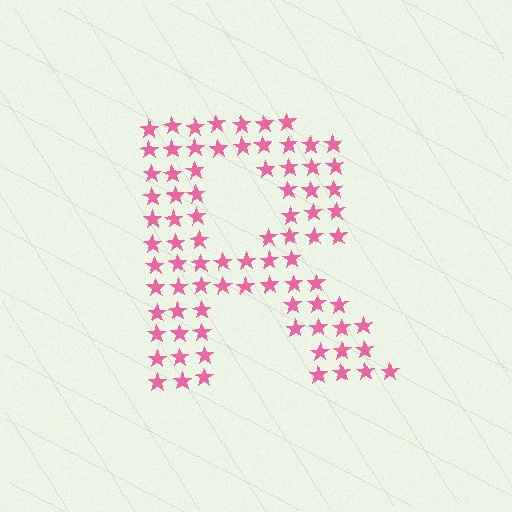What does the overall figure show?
The overall figure shows the letter R.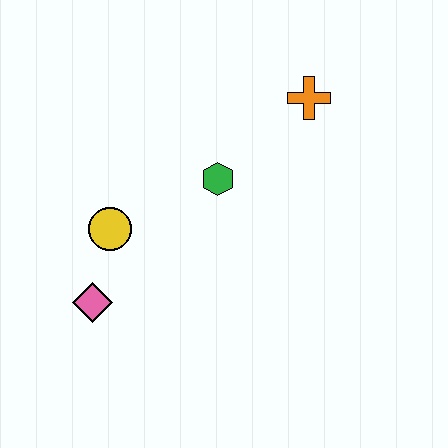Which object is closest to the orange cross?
The green hexagon is closest to the orange cross.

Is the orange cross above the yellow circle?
Yes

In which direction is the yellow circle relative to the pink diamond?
The yellow circle is above the pink diamond.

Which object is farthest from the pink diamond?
The orange cross is farthest from the pink diamond.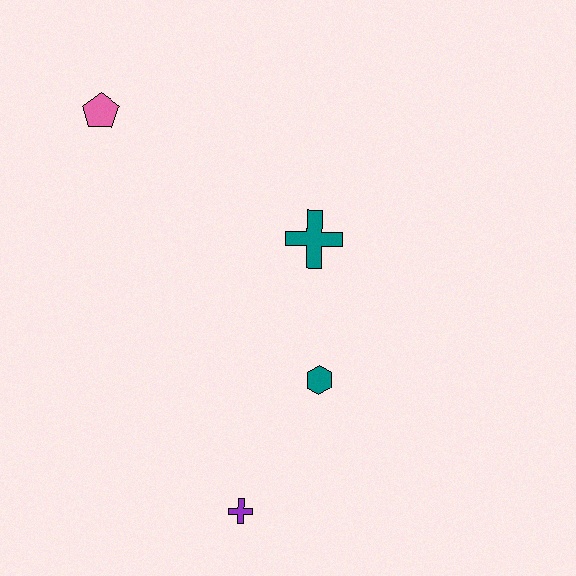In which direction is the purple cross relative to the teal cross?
The purple cross is below the teal cross.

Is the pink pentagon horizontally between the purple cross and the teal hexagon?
No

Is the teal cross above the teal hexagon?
Yes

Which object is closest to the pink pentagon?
The teal cross is closest to the pink pentagon.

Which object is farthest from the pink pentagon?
The purple cross is farthest from the pink pentagon.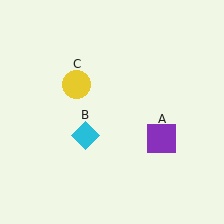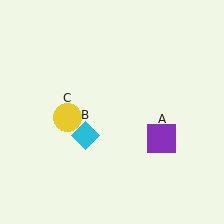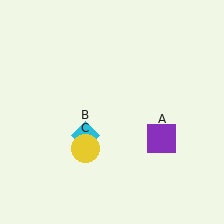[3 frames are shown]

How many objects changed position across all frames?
1 object changed position: yellow circle (object C).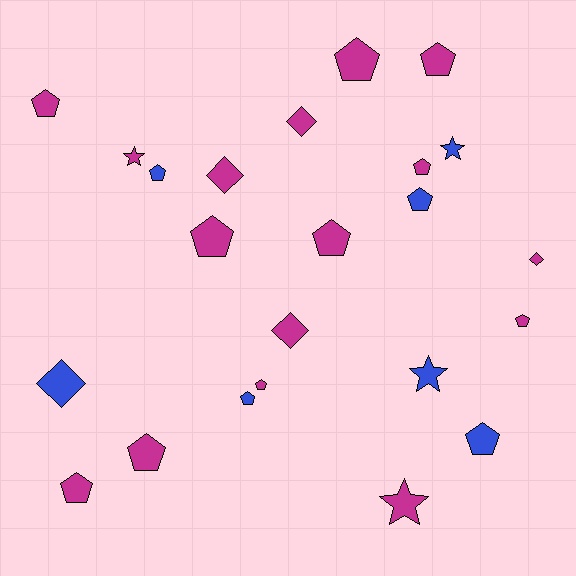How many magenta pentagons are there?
There are 10 magenta pentagons.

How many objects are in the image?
There are 23 objects.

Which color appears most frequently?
Magenta, with 16 objects.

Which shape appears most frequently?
Pentagon, with 14 objects.